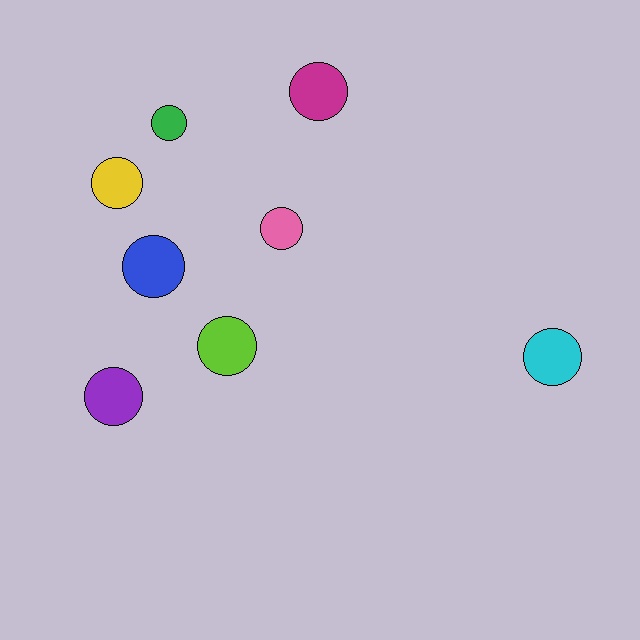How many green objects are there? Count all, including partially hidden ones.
There is 1 green object.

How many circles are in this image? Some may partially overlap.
There are 8 circles.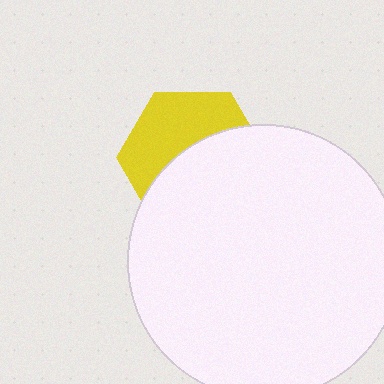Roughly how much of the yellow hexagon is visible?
About half of it is visible (roughly 45%).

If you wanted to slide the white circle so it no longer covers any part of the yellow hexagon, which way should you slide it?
Slide it down — that is the most direct way to separate the two shapes.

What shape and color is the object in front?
The object in front is a white circle.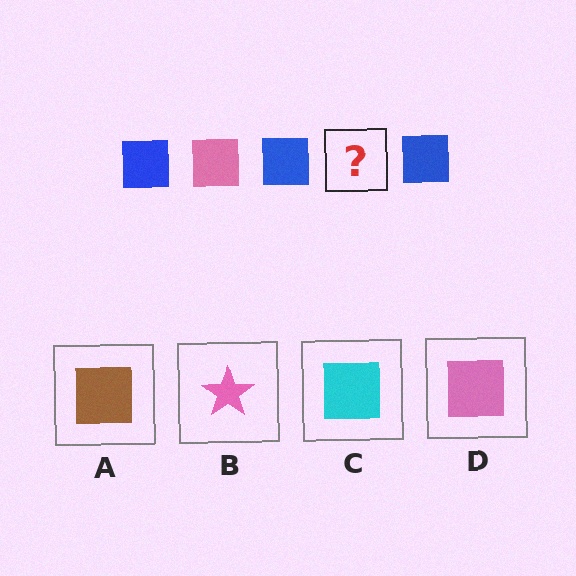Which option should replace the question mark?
Option D.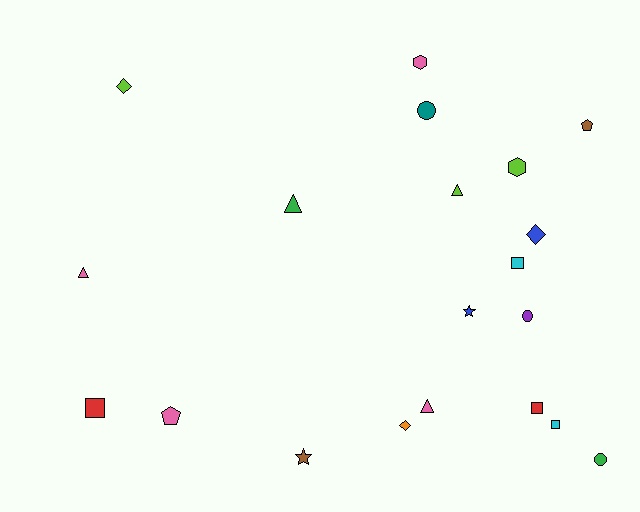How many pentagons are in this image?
There are 2 pentagons.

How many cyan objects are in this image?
There are 2 cyan objects.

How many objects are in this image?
There are 20 objects.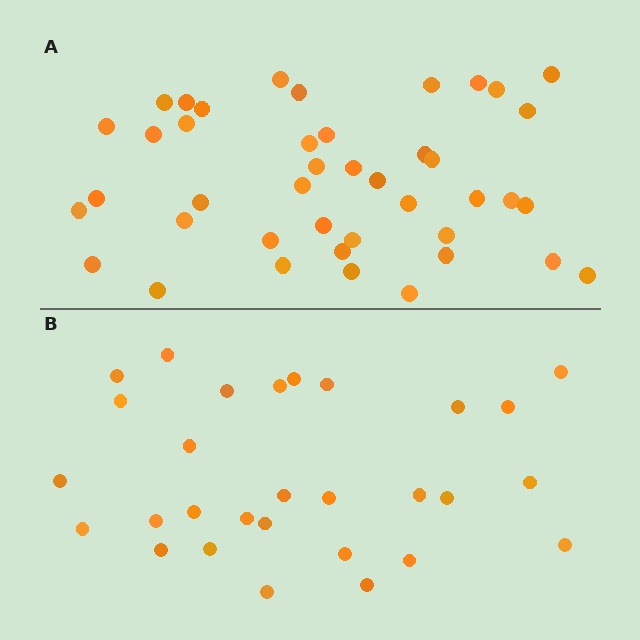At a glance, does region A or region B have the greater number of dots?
Region A (the top region) has more dots.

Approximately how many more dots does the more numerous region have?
Region A has approximately 15 more dots than region B.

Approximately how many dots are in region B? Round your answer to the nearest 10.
About 30 dots. (The exact count is 29, which rounds to 30.)